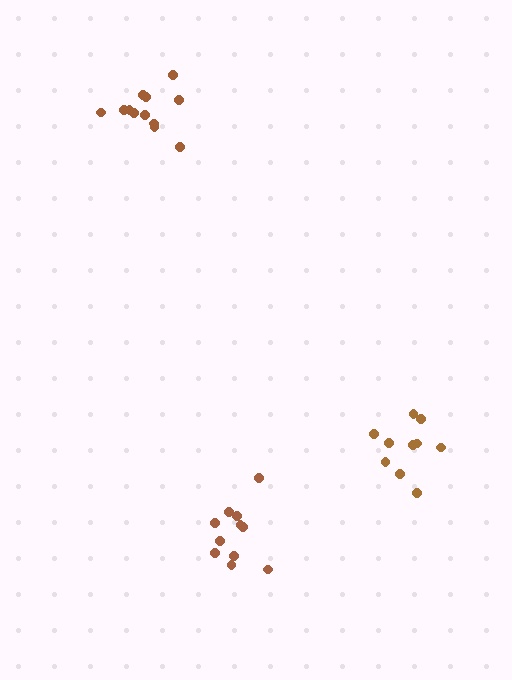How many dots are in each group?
Group 1: 12 dots, Group 2: 11 dots, Group 3: 10 dots (33 total).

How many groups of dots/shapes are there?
There are 3 groups.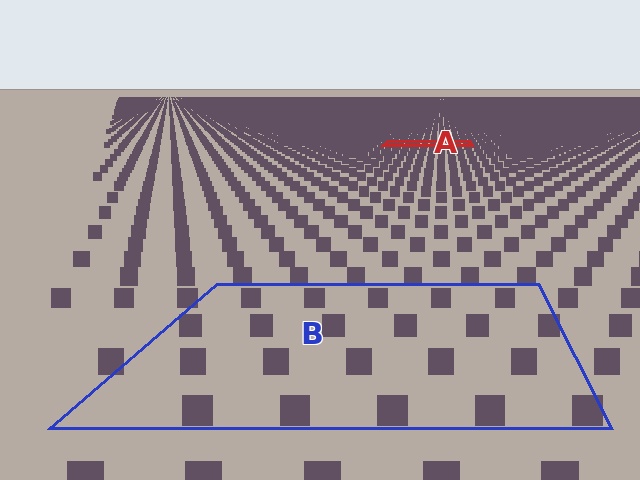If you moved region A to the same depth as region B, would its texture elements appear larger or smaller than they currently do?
They would appear larger. At a closer depth, the same texture elements are projected at a bigger on-screen size.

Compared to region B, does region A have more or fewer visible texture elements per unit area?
Region A has more texture elements per unit area — they are packed more densely because it is farther away.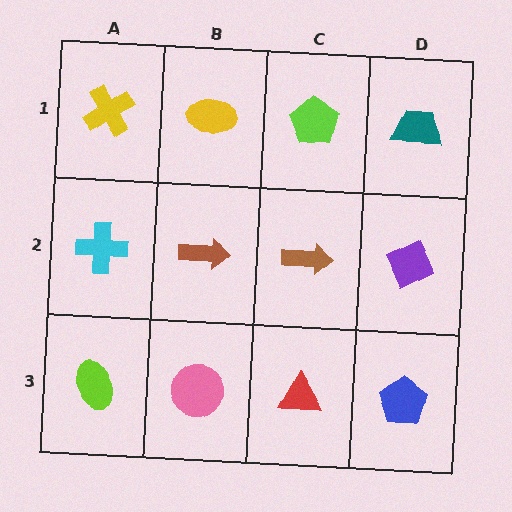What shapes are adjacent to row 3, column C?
A brown arrow (row 2, column C), a pink circle (row 3, column B), a blue pentagon (row 3, column D).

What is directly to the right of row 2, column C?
A purple diamond.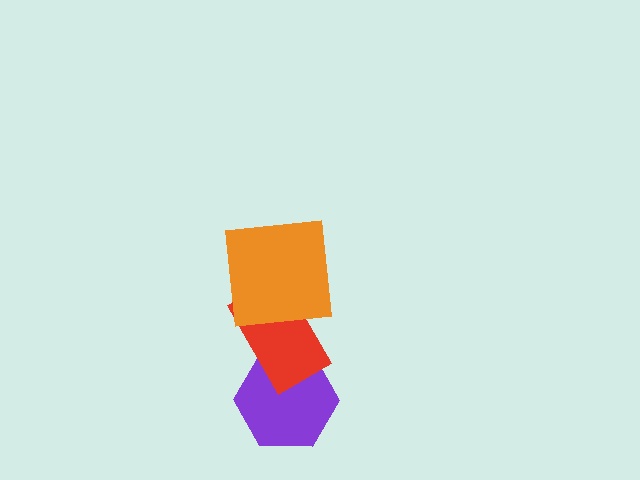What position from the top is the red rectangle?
The red rectangle is 2nd from the top.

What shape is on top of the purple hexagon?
The red rectangle is on top of the purple hexagon.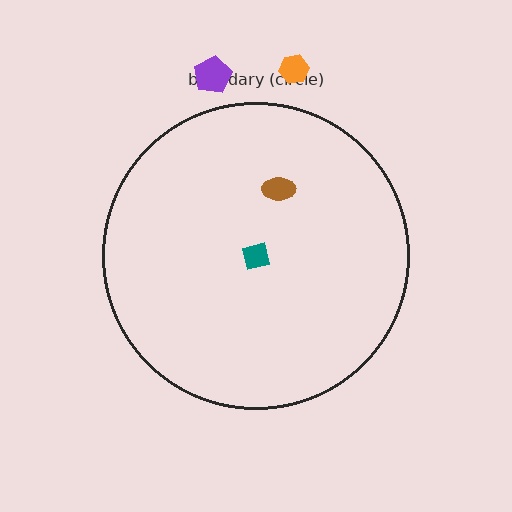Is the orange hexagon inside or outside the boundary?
Outside.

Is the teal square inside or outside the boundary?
Inside.